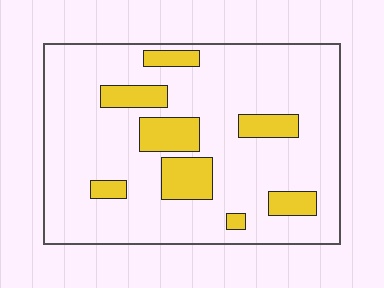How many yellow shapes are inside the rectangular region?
8.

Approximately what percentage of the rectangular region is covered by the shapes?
Approximately 20%.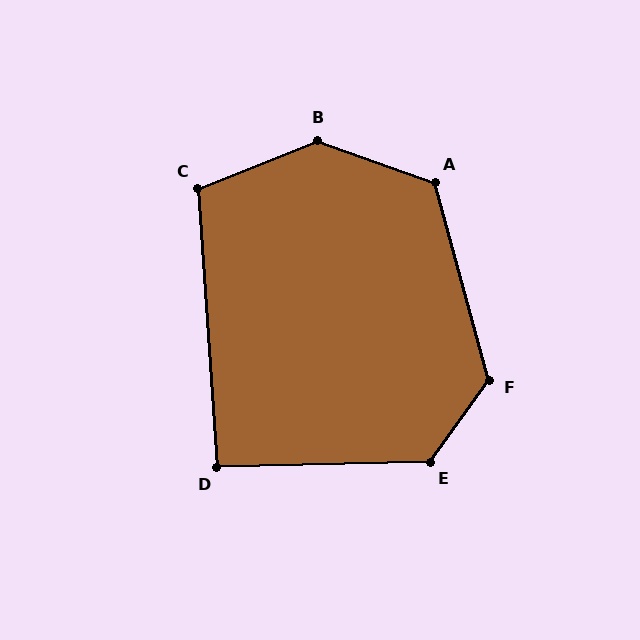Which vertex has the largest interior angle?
B, at approximately 139 degrees.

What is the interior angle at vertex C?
Approximately 108 degrees (obtuse).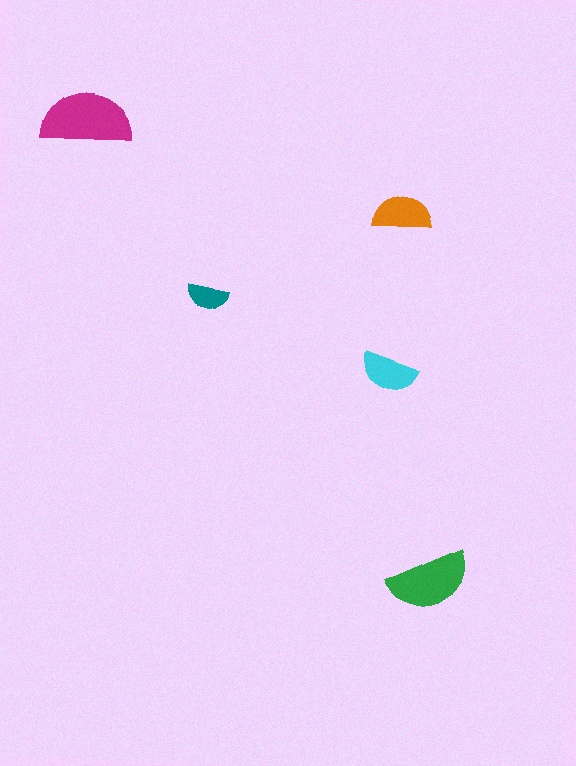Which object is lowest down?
The green semicircle is bottommost.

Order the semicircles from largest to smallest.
the magenta one, the green one, the orange one, the cyan one, the teal one.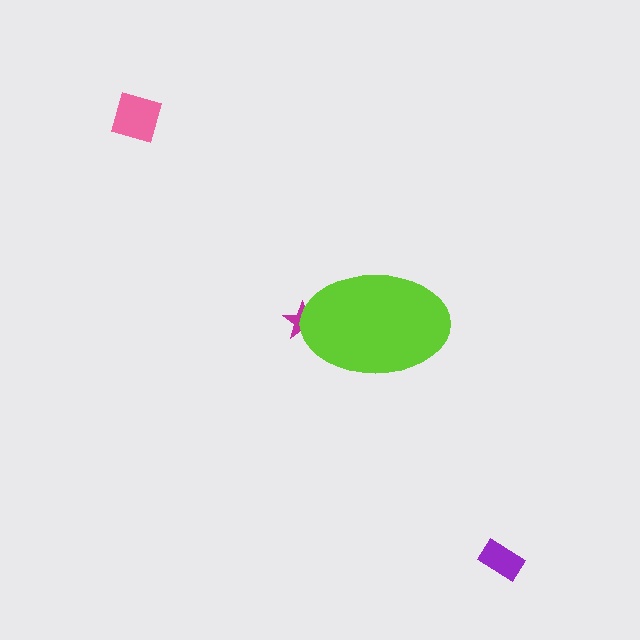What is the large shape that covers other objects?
A lime ellipse.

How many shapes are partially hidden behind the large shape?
1 shape is partially hidden.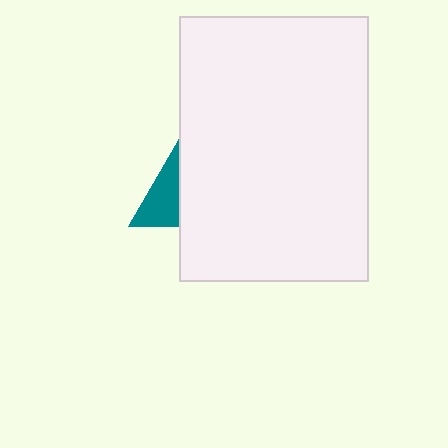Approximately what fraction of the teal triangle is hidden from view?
Roughly 69% of the teal triangle is hidden behind the white rectangle.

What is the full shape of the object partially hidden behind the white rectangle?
The partially hidden object is a teal triangle.